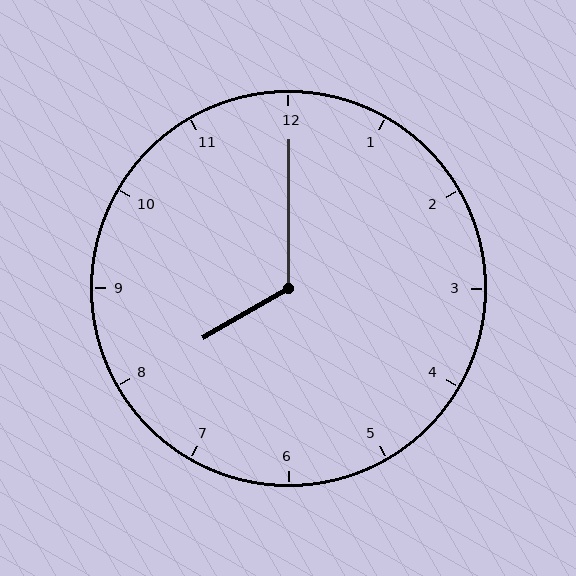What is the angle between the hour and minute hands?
Approximately 120 degrees.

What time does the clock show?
8:00.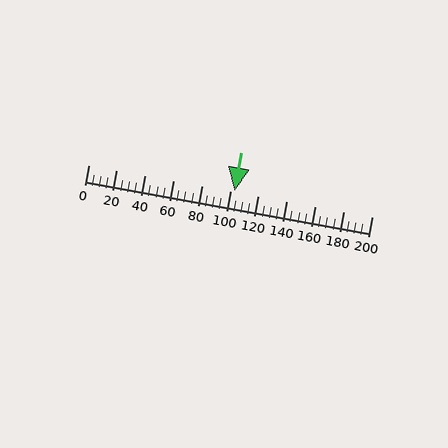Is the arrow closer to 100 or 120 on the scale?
The arrow is closer to 100.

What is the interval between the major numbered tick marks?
The major tick marks are spaced 20 units apart.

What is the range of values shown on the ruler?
The ruler shows values from 0 to 200.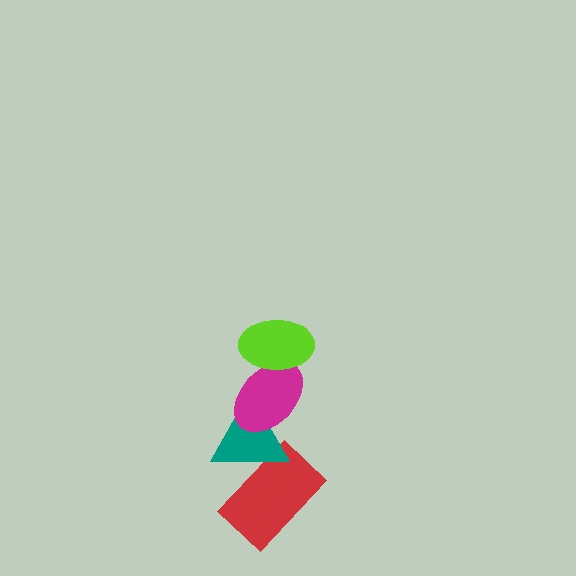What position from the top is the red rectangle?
The red rectangle is 4th from the top.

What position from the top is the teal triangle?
The teal triangle is 3rd from the top.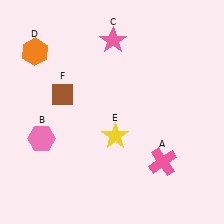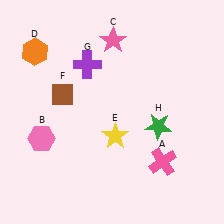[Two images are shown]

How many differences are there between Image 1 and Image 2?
There are 2 differences between the two images.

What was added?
A purple cross (G), a green star (H) were added in Image 2.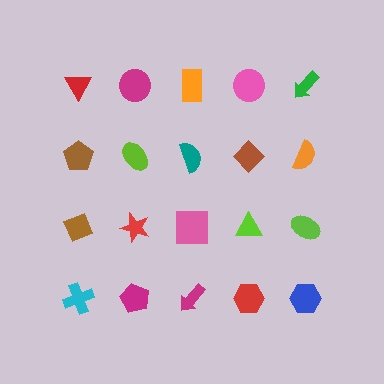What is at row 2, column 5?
An orange semicircle.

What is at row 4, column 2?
A magenta pentagon.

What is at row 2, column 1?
A brown pentagon.